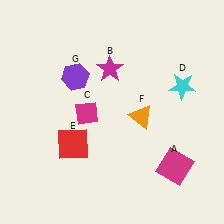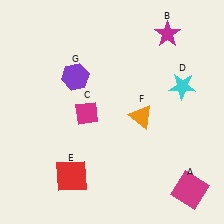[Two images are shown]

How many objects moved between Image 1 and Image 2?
3 objects moved between the two images.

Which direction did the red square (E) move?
The red square (E) moved down.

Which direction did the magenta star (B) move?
The magenta star (B) moved right.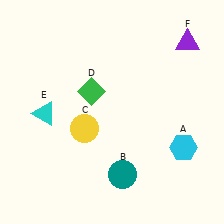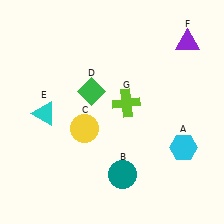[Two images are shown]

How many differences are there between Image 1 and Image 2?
There is 1 difference between the two images.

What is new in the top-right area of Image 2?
A lime cross (G) was added in the top-right area of Image 2.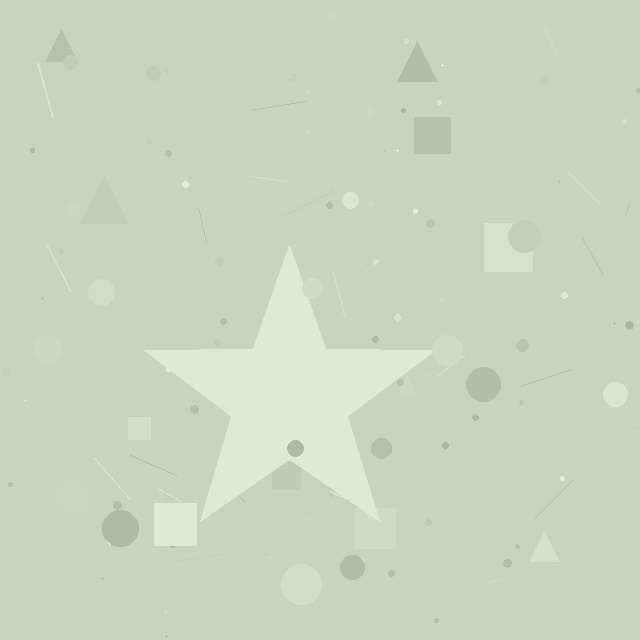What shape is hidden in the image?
A star is hidden in the image.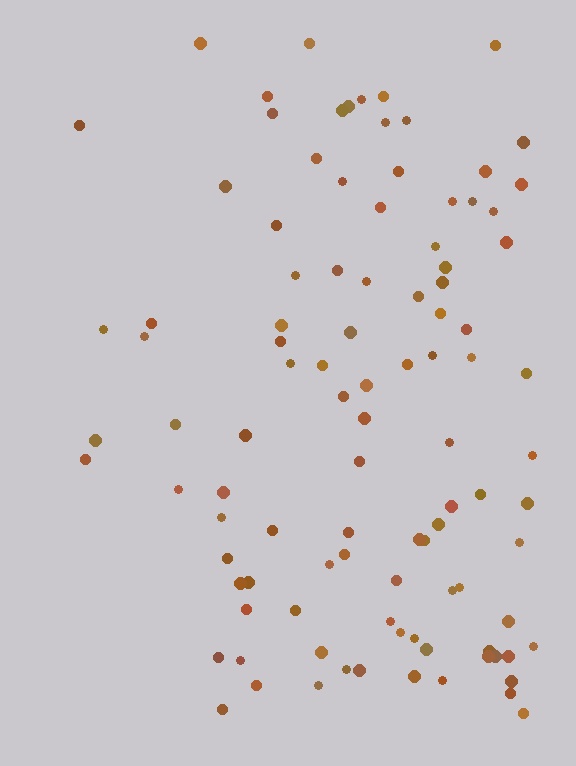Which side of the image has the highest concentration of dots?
The right.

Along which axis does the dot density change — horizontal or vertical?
Horizontal.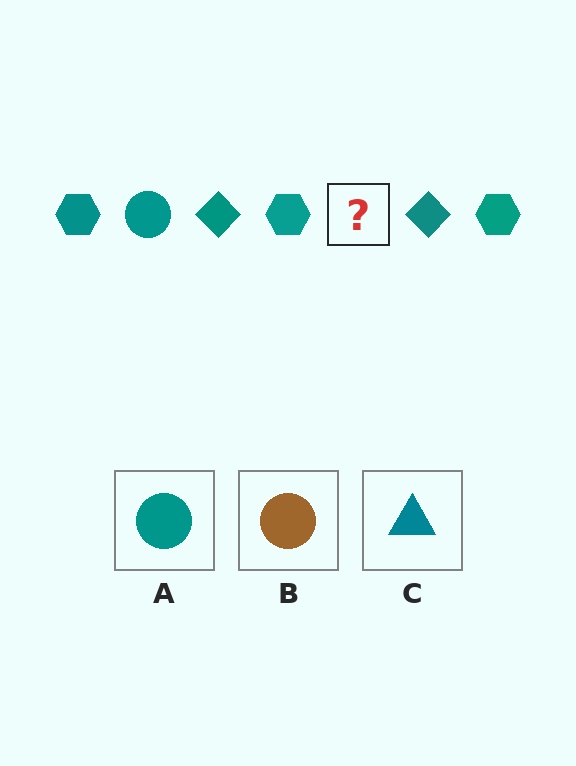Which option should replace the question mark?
Option A.